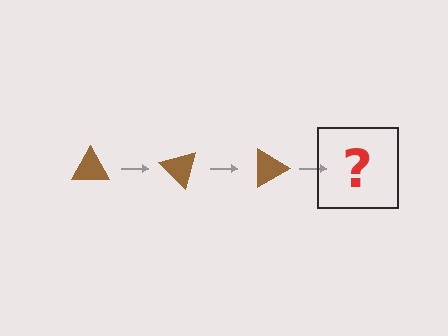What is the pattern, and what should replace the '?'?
The pattern is that the triangle rotates 45 degrees each step. The '?' should be a brown triangle rotated 135 degrees.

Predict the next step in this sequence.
The next step is a brown triangle rotated 135 degrees.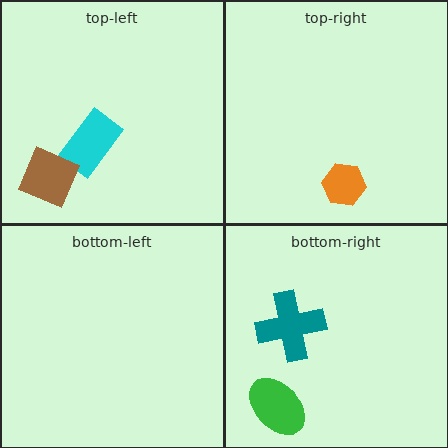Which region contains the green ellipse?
The bottom-right region.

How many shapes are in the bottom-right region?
2.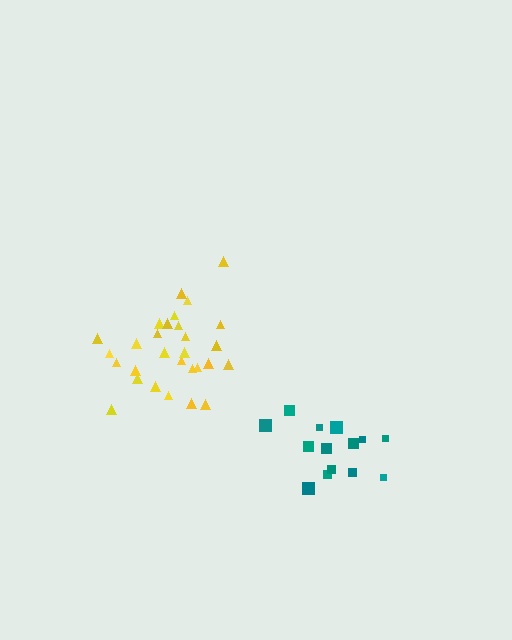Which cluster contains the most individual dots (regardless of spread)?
Yellow (29).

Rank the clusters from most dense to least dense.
yellow, teal.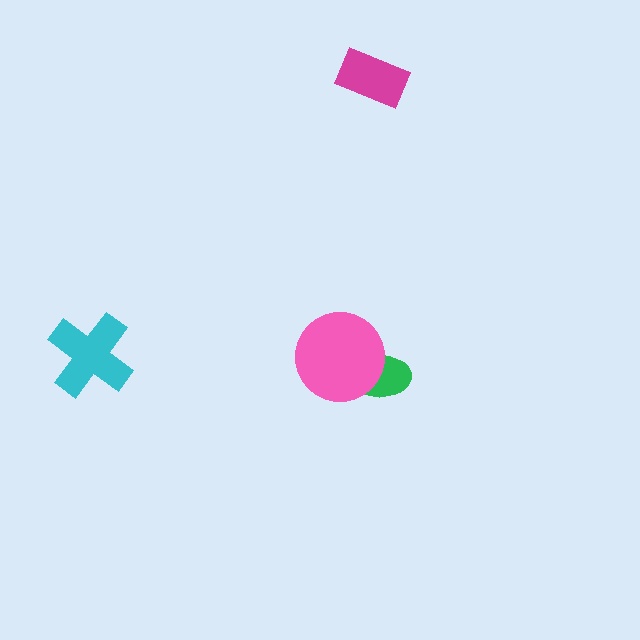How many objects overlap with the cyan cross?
0 objects overlap with the cyan cross.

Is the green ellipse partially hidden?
Yes, it is partially covered by another shape.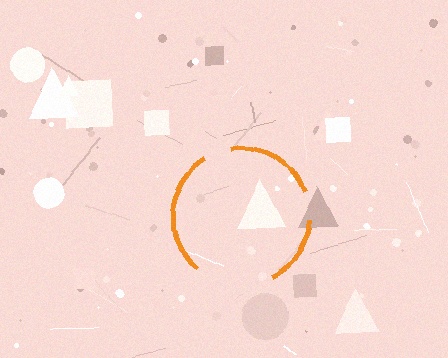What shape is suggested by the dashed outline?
The dashed outline suggests a circle.